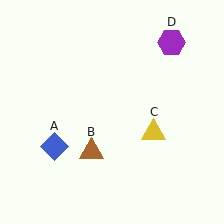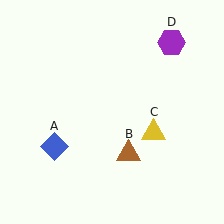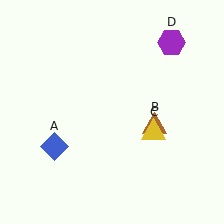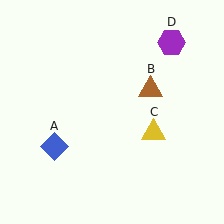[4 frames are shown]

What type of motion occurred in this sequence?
The brown triangle (object B) rotated counterclockwise around the center of the scene.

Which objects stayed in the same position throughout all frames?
Blue diamond (object A) and yellow triangle (object C) and purple hexagon (object D) remained stationary.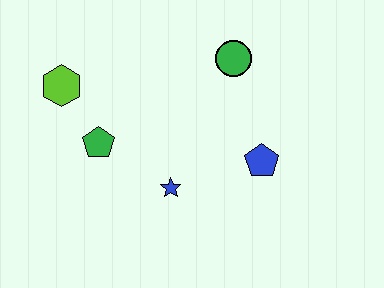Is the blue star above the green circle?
No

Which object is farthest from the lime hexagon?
The blue pentagon is farthest from the lime hexagon.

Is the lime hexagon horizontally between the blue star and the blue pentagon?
No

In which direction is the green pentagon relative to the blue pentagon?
The green pentagon is to the left of the blue pentagon.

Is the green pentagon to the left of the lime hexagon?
No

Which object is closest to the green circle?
The blue pentagon is closest to the green circle.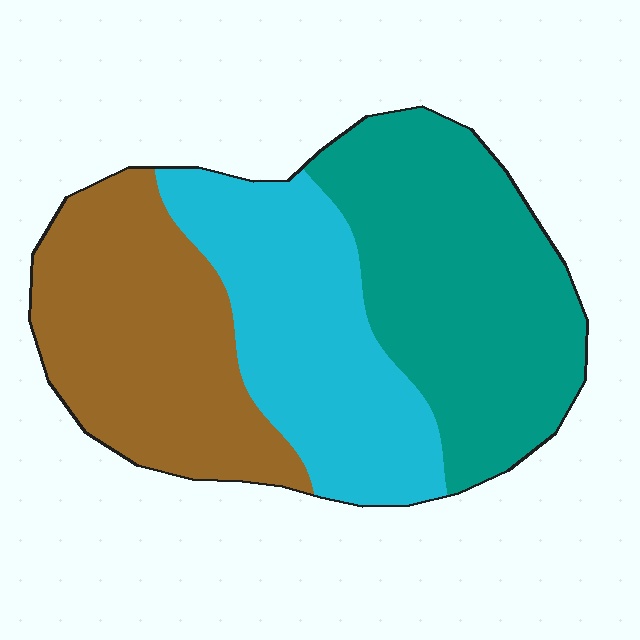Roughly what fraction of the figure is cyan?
Cyan takes up about one third (1/3) of the figure.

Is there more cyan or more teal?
Teal.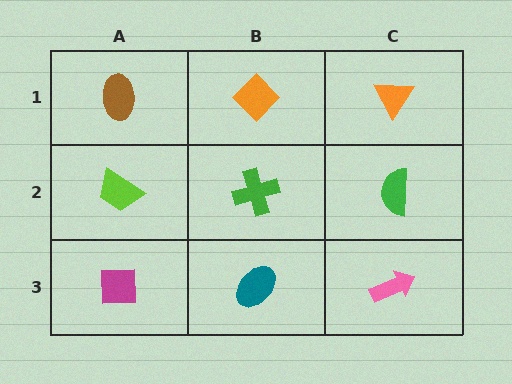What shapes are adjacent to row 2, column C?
An orange triangle (row 1, column C), a pink arrow (row 3, column C), a green cross (row 2, column B).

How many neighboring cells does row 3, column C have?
2.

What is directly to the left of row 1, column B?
A brown ellipse.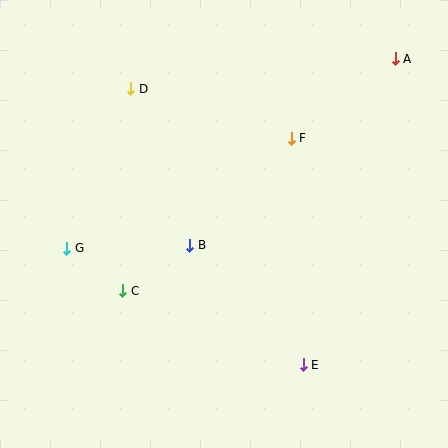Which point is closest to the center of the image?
Point B at (190, 245) is closest to the center.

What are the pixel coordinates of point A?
Point A is at (395, 59).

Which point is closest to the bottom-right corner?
Point E is closest to the bottom-right corner.